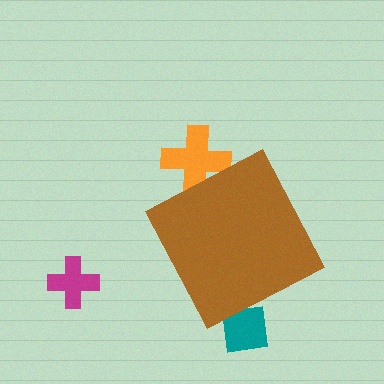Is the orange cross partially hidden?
Yes, the orange cross is partially hidden behind the brown diamond.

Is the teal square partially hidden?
Yes, the teal square is partially hidden behind the brown diamond.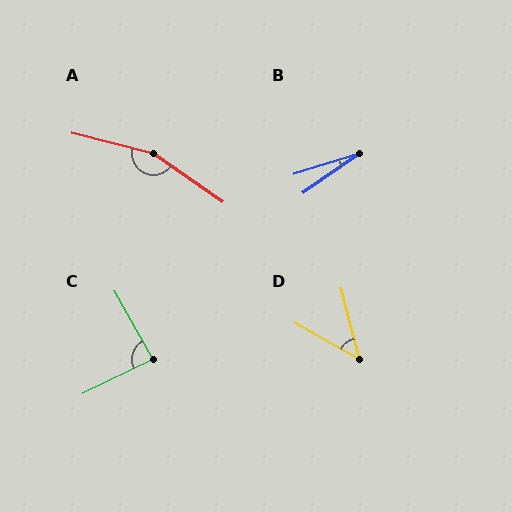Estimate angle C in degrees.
Approximately 87 degrees.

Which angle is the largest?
A, at approximately 159 degrees.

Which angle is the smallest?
B, at approximately 18 degrees.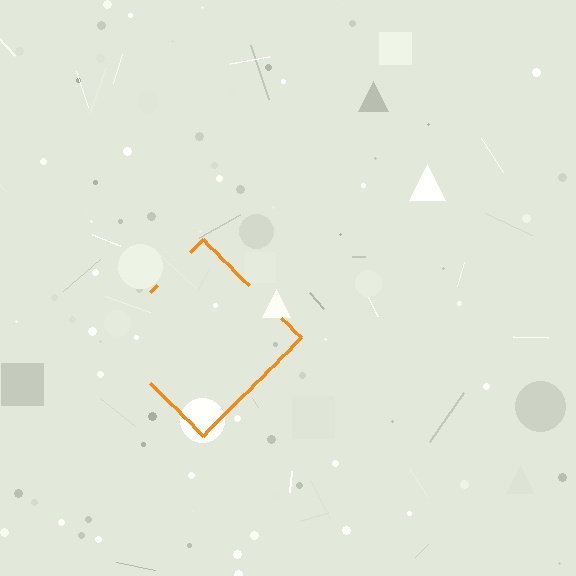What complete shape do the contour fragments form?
The contour fragments form a diamond.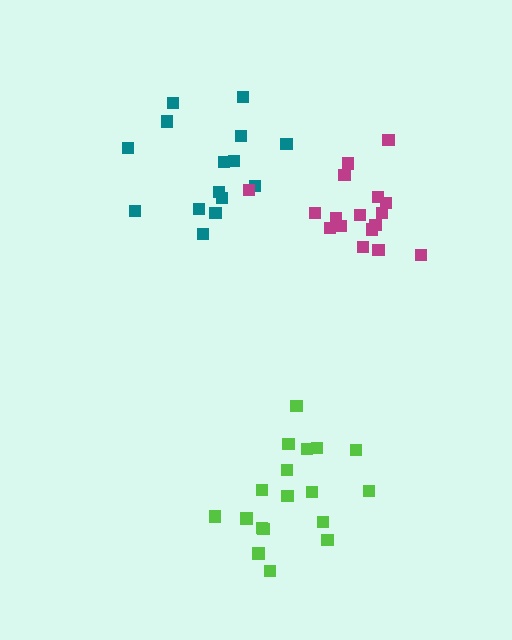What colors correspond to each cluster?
The clusters are colored: teal, magenta, lime.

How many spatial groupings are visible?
There are 3 spatial groupings.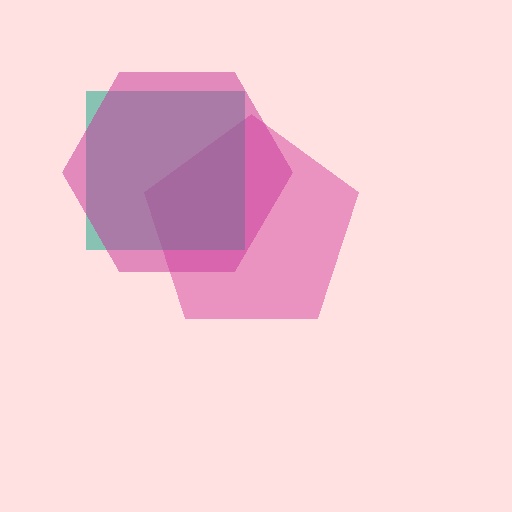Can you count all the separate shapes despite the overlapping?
Yes, there are 3 separate shapes.